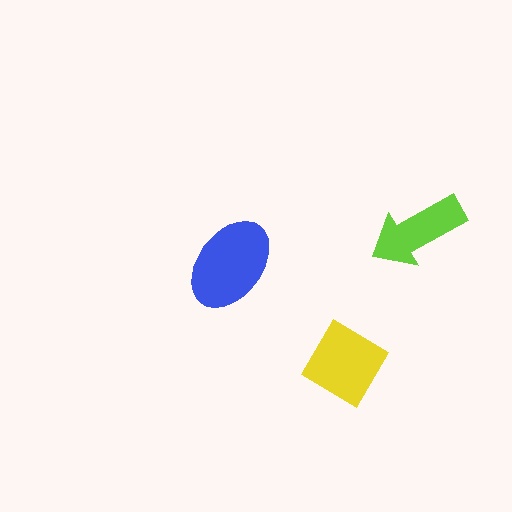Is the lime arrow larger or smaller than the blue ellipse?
Smaller.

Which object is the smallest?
The lime arrow.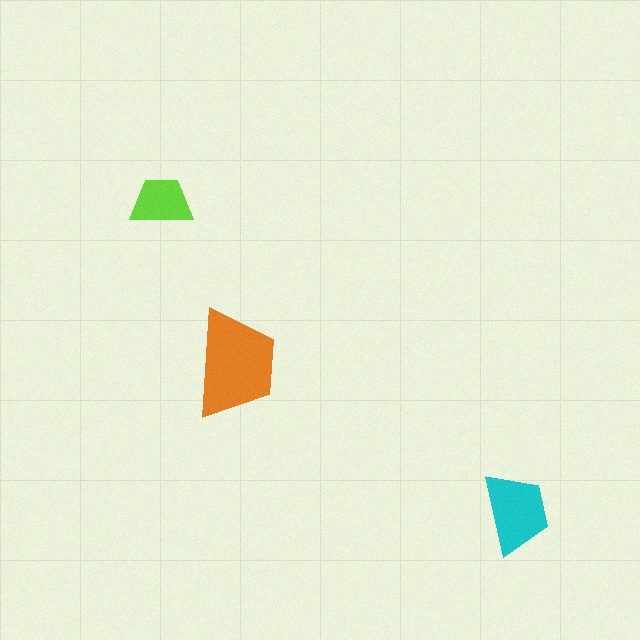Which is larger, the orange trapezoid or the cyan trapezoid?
The orange one.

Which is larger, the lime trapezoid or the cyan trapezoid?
The cyan one.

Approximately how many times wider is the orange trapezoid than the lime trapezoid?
About 1.5 times wider.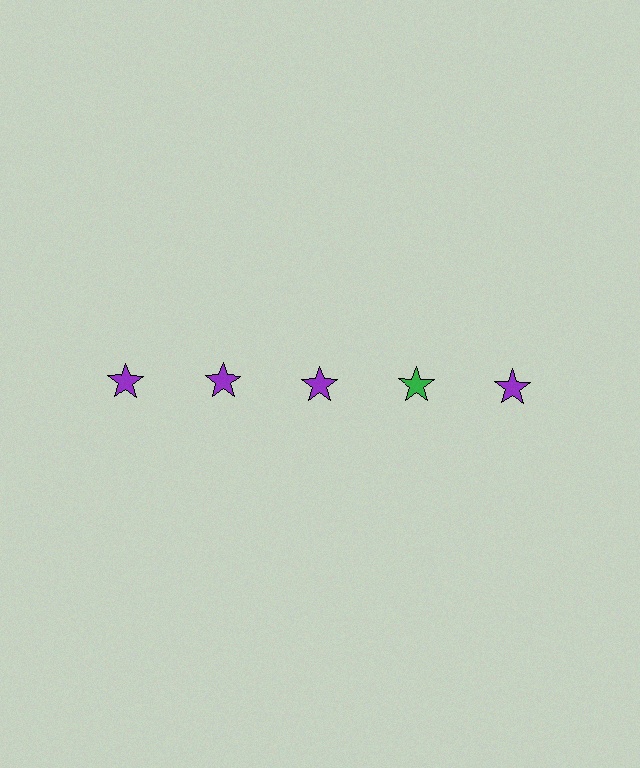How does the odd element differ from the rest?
It has a different color: green instead of purple.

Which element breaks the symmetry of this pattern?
The green star in the top row, second from right column breaks the symmetry. All other shapes are purple stars.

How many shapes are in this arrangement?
There are 5 shapes arranged in a grid pattern.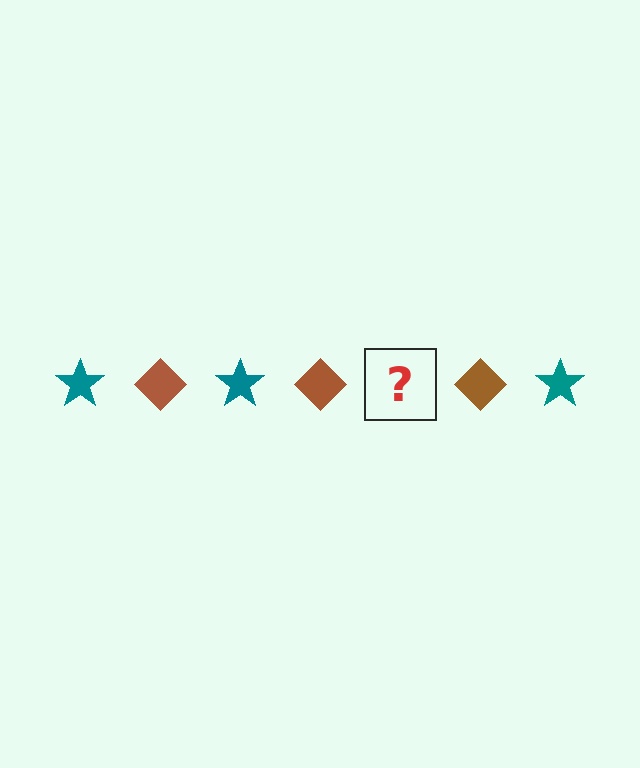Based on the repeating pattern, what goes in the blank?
The blank should be a teal star.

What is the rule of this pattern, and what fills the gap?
The rule is that the pattern alternates between teal star and brown diamond. The gap should be filled with a teal star.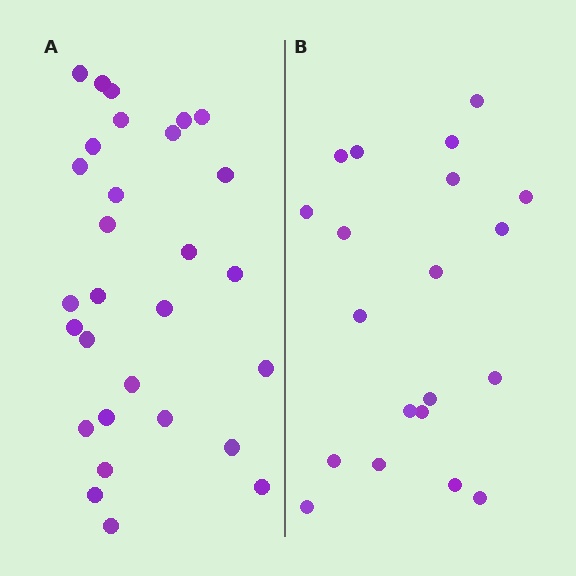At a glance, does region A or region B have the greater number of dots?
Region A (the left region) has more dots.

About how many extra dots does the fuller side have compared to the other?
Region A has roughly 8 or so more dots than region B.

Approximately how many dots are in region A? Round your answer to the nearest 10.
About 30 dots. (The exact count is 29, which rounds to 30.)